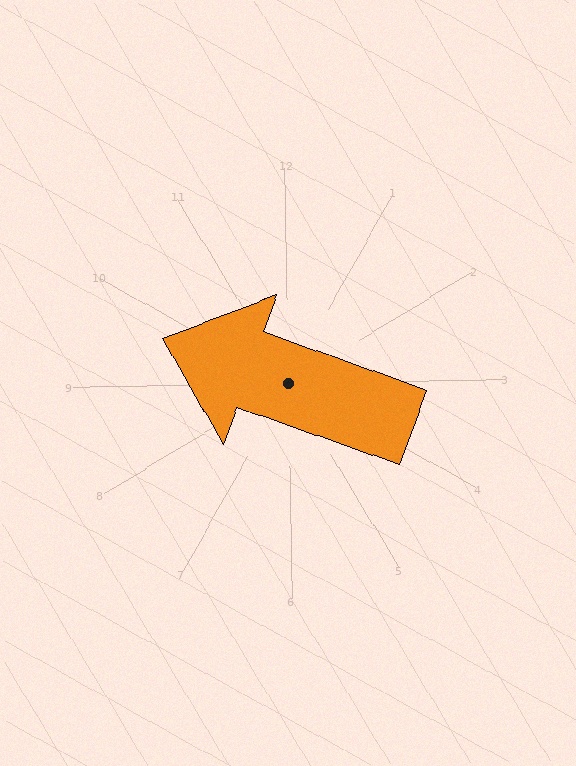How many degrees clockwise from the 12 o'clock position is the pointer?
Approximately 291 degrees.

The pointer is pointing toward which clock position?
Roughly 10 o'clock.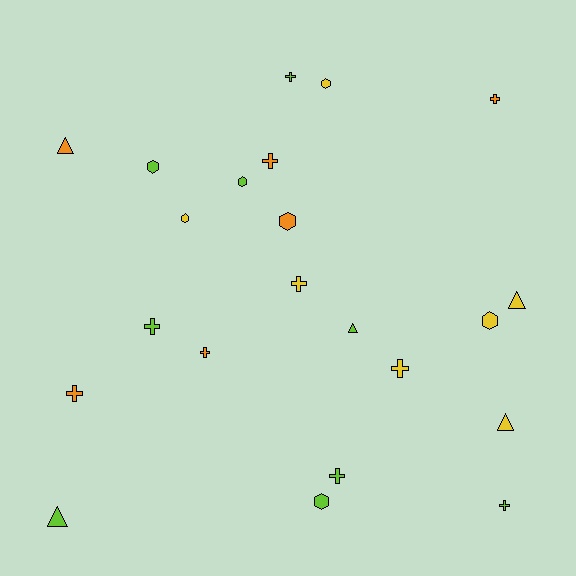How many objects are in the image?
There are 22 objects.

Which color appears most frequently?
Lime, with 9 objects.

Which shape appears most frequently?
Cross, with 10 objects.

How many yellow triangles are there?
There are 2 yellow triangles.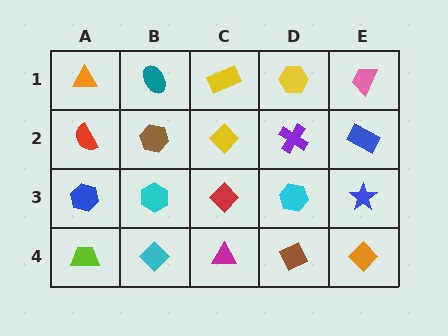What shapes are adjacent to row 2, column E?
A pink trapezoid (row 1, column E), a blue star (row 3, column E), a purple cross (row 2, column D).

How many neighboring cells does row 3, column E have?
3.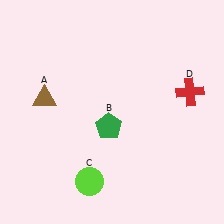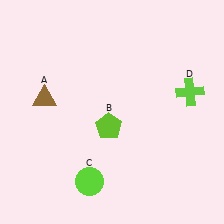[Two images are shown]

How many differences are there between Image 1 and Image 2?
There are 2 differences between the two images.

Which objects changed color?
B changed from green to lime. D changed from red to lime.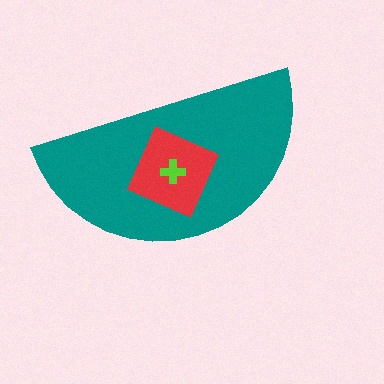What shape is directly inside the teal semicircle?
The red diamond.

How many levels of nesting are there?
3.